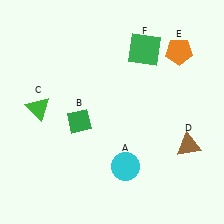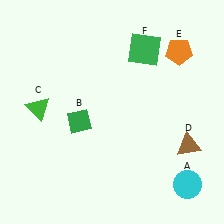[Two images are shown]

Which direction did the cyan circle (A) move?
The cyan circle (A) moved right.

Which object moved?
The cyan circle (A) moved right.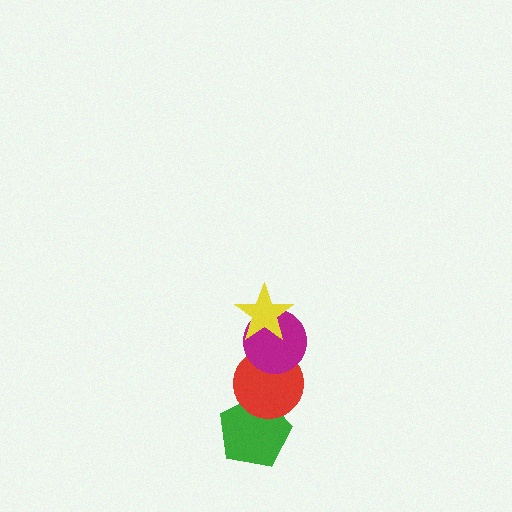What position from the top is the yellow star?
The yellow star is 1st from the top.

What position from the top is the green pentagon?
The green pentagon is 4th from the top.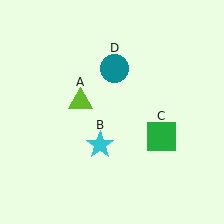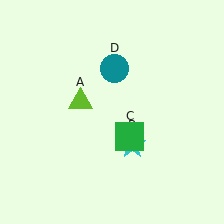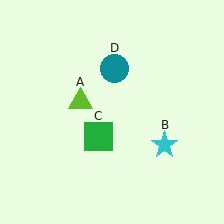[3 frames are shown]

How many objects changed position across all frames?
2 objects changed position: cyan star (object B), green square (object C).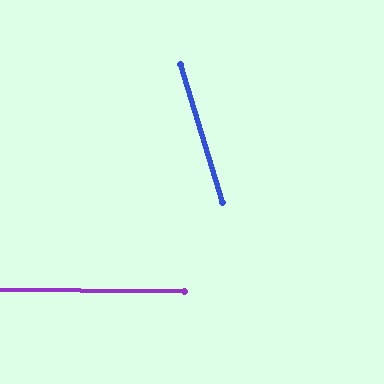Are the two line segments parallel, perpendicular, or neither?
Neither parallel nor perpendicular — they differ by about 73°.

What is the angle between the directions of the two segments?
Approximately 73 degrees.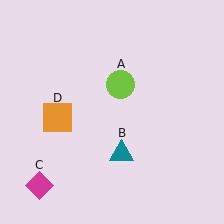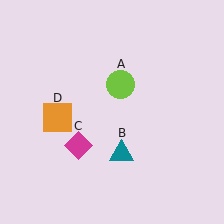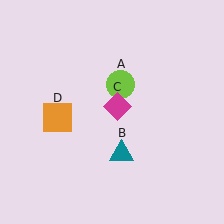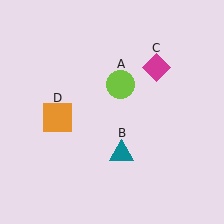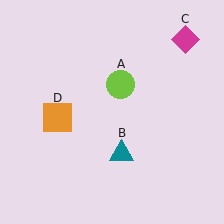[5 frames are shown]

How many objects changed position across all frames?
1 object changed position: magenta diamond (object C).